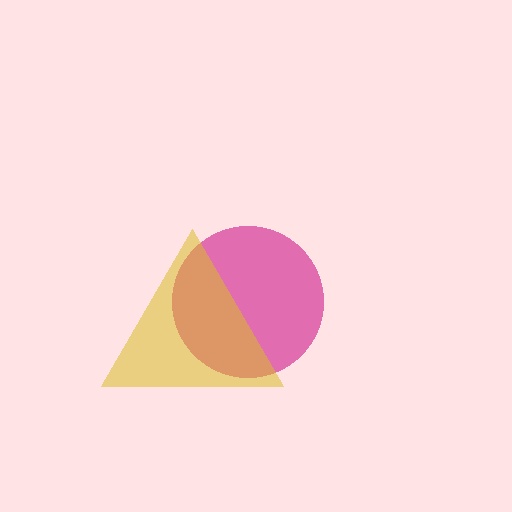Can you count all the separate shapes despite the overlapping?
Yes, there are 2 separate shapes.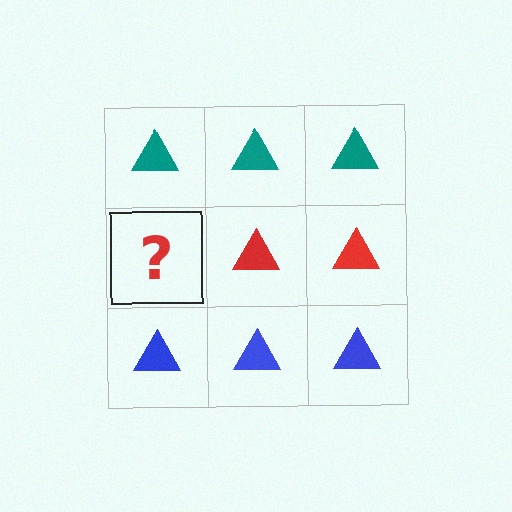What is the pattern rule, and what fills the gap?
The rule is that each row has a consistent color. The gap should be filled with a red triangle.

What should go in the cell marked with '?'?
The missing cell should contain a red triangle.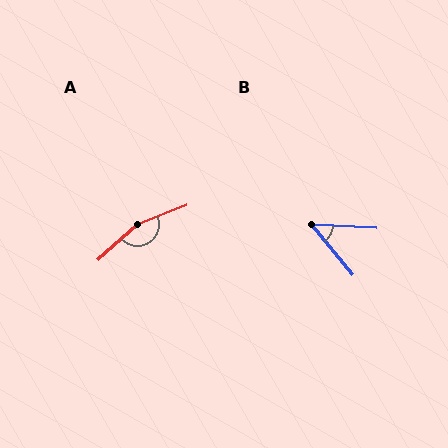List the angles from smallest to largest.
B (47°), A (160°).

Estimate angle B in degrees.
Approximately 47 degrees.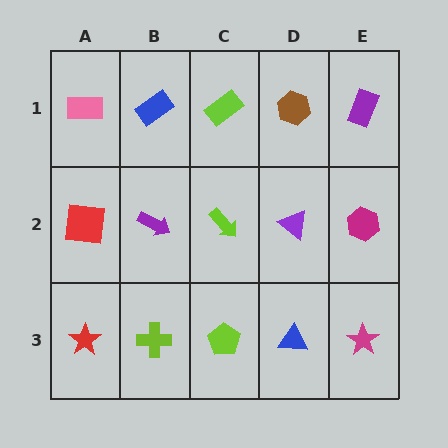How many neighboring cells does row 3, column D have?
3.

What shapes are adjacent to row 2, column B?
A blue rectangle (row 1, column B), a lime cross (row 3, column B), a red square (row 2, column A), a lime arrow (row 2, column C).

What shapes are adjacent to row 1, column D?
A purple triangle (row 2, column D), a lime rectangle (row 1, column C), a purple rectangle (row 1, column E).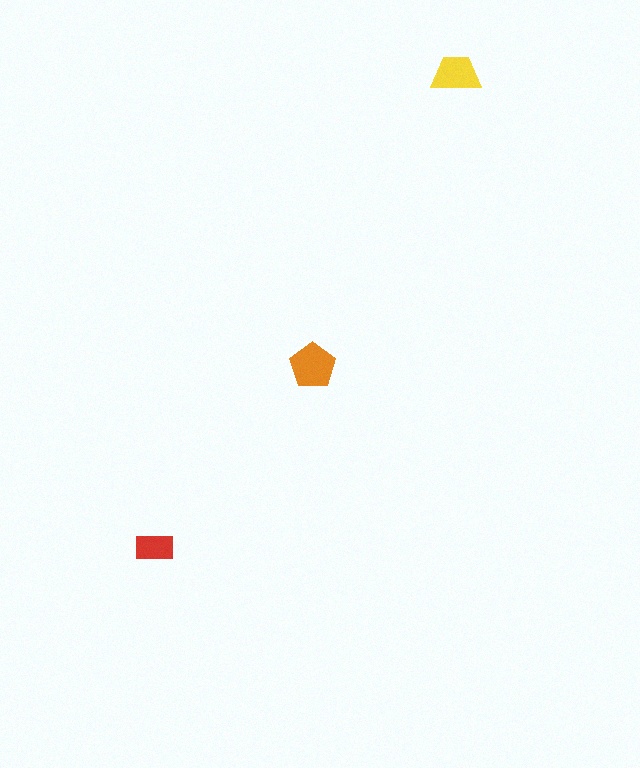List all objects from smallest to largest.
The red rectangle, the yellow trapezoid, the orange pentagon.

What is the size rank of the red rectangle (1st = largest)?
3rd.